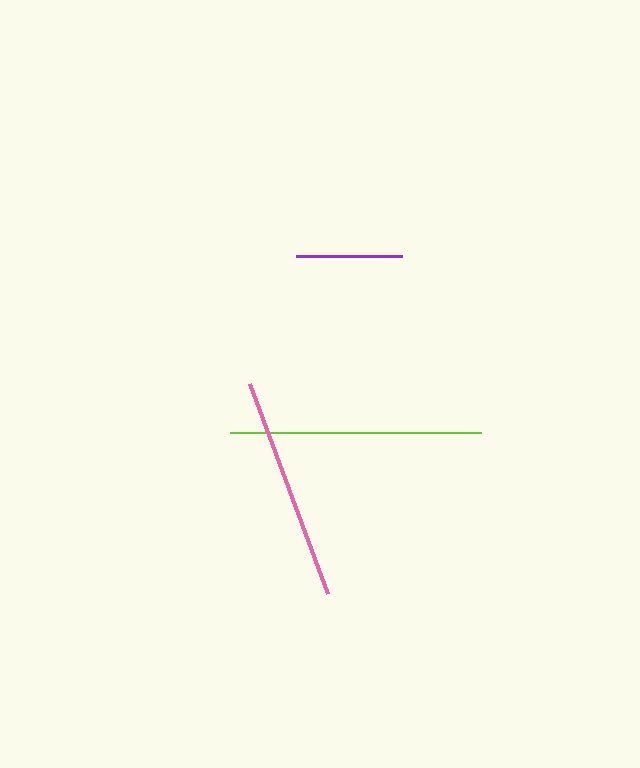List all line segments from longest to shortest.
From longest to shortest: lime, pink, purple.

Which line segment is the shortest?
The purple line is the shortest at approximately 106 pixels.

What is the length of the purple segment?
The purple segment is approximately 106 pixels long.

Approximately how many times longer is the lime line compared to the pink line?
The lime line is approximately 1.1 times the length of the pink line.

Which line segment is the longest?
The lime line is the longest at approximately 251 pixels.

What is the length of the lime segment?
The lime segment is approximately 251 pixels long.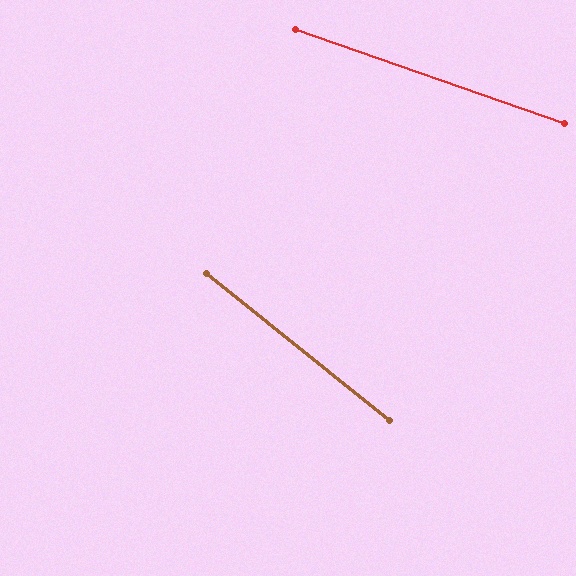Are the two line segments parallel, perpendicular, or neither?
Neither parallel nor perpendicular — they differ by about 19°.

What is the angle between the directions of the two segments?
Approximately 19 degrees.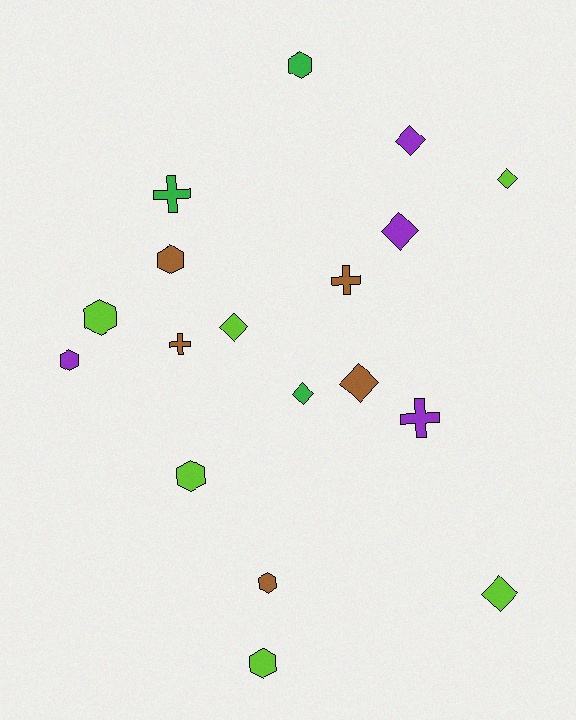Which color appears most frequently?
Lime, with 6 objects.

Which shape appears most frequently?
Hexagon, with 7 objects.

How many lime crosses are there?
There are no lime crosses.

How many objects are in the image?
There are 18 objects.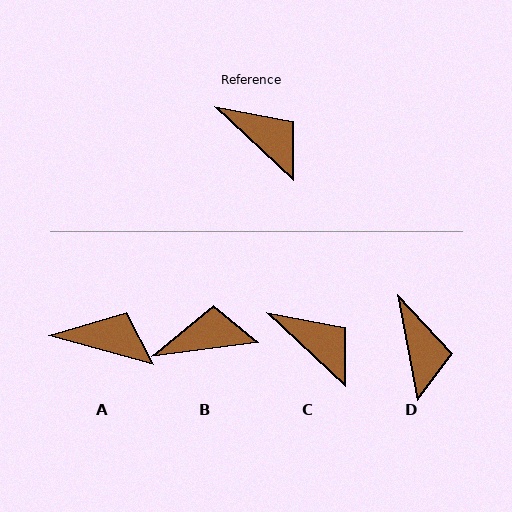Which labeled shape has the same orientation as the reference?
C.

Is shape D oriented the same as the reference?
No, it is off by about 36 degrees.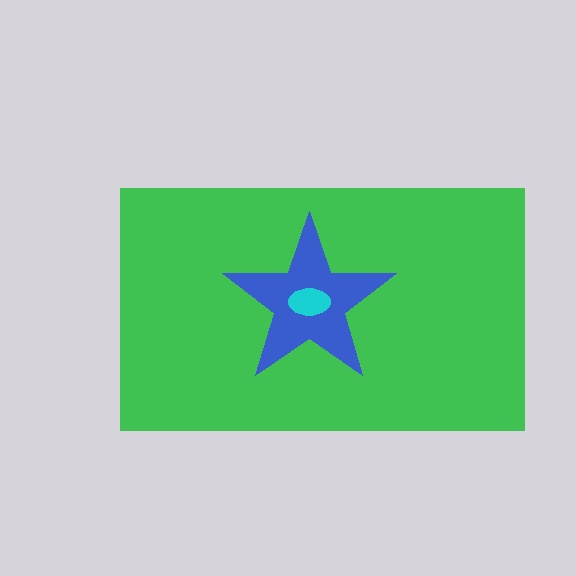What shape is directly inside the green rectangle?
The blue star.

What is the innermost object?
The cyan ellipse.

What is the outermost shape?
The green rectangle.